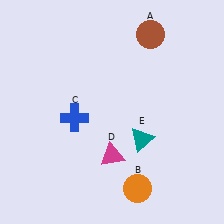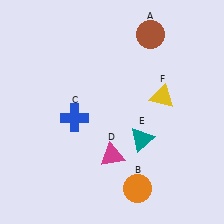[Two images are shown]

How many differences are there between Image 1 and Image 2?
There is 1 difference between the two images.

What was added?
A yellow triangle (F) was added in Image 2.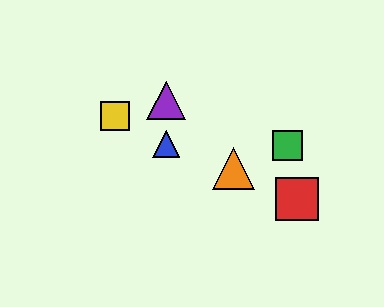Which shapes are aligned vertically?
The blue triangle, the purple triangle are aligned vertically.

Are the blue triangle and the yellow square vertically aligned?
No, the blue triangle is at x≈166 and the yellow square is at x≈115.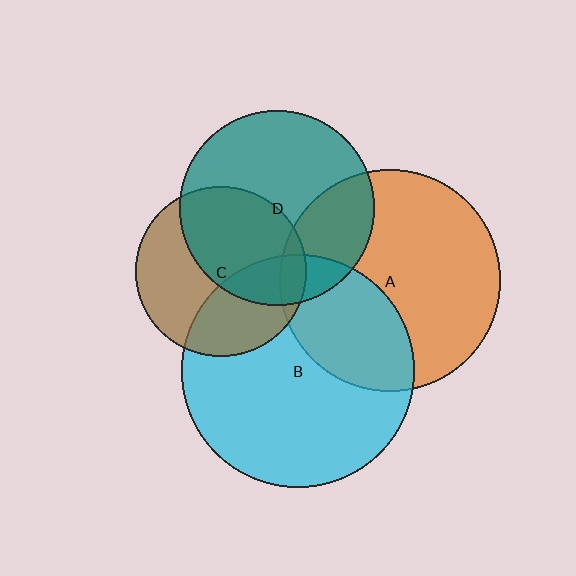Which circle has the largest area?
Circle B (cyan).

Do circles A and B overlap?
Yes.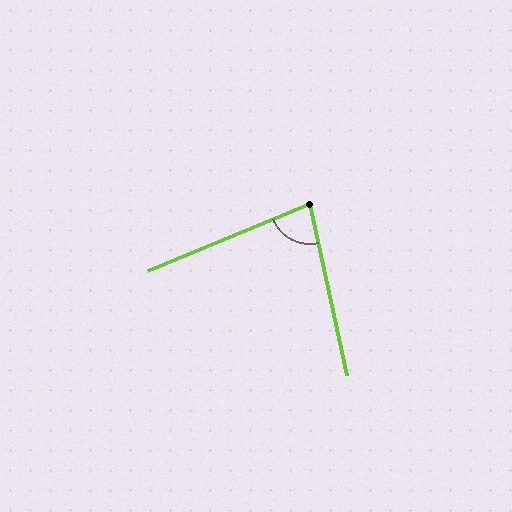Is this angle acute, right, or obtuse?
It is acute.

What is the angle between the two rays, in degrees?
Approximately 80 degrees.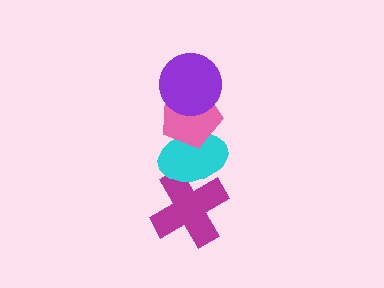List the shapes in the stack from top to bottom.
From top to bottom: the purple circle, the pink pentagon, the cyan ellipse, the magenta cross.